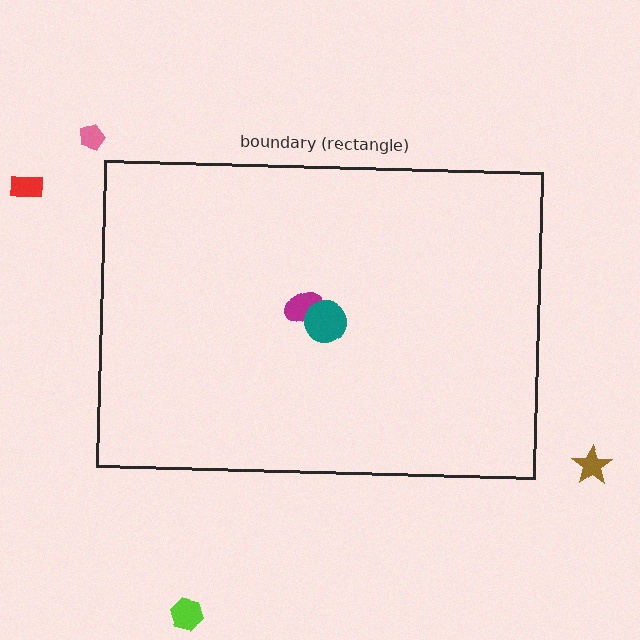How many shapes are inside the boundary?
2 inside, 4 outside.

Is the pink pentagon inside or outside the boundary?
Outside.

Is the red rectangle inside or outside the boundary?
Outside.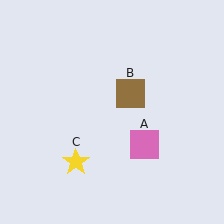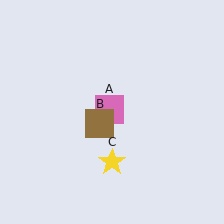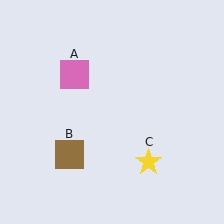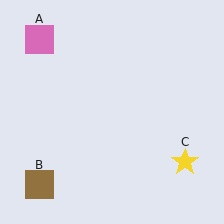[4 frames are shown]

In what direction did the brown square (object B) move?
The brown square (object B) moved down and to the left.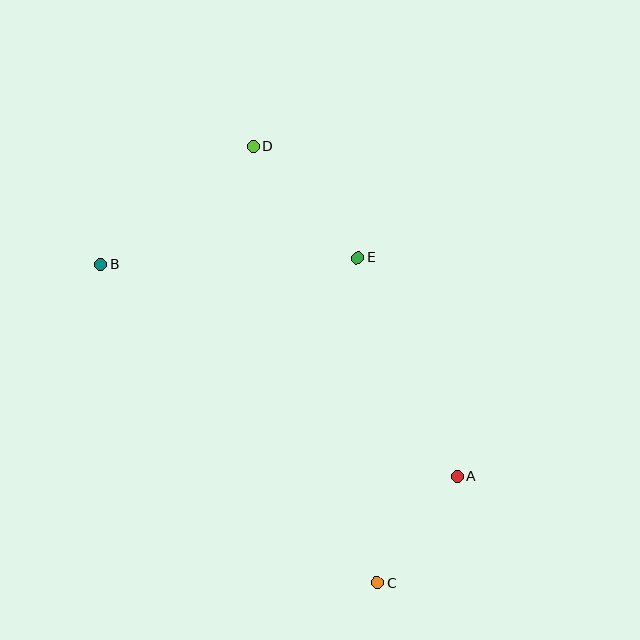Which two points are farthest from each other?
Points C and D are farthest from each other.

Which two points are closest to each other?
Points A and C are closest to each other.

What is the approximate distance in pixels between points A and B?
The distance between A and B is approximately 415 pixels.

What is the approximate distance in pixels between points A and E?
The distance between A and E is approximately 240 pixels.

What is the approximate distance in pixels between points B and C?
The distance between B and C is approximately 422 pixels.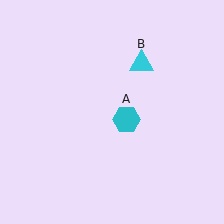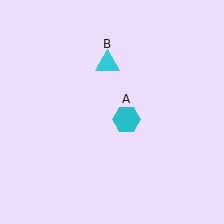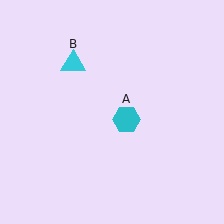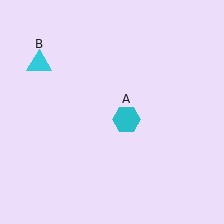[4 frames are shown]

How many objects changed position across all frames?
1 object changed position: cyan triangle (object B).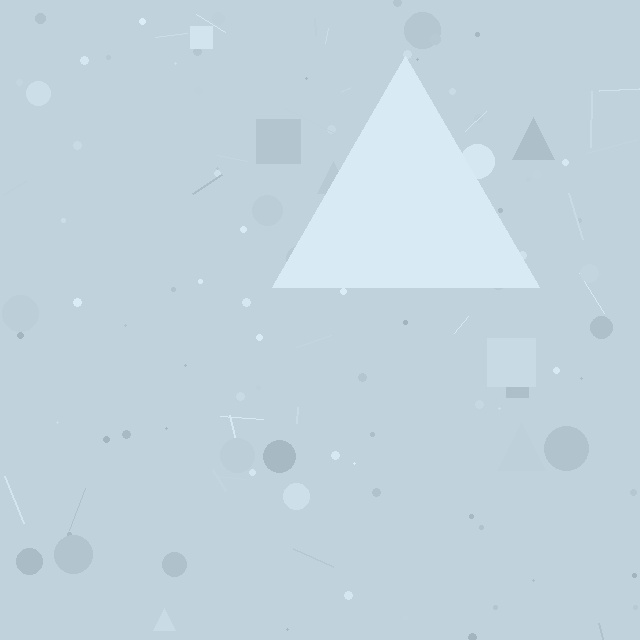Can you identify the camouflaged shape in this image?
The camouflaged shape is a triangle.